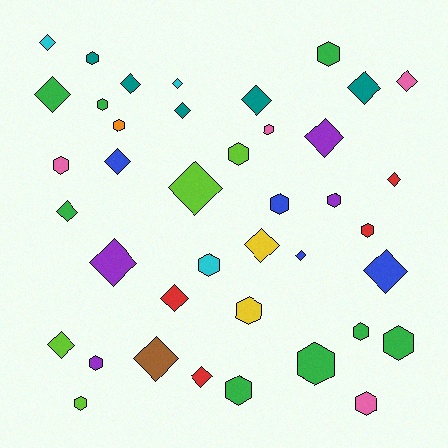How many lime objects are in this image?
There are 4 lime objects.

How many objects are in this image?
There are 40 objects.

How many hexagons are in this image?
There are 19 hexagons.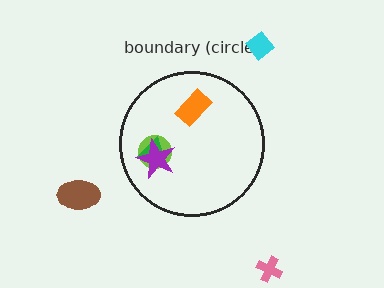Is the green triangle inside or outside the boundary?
Inside.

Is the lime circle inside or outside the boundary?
Inside.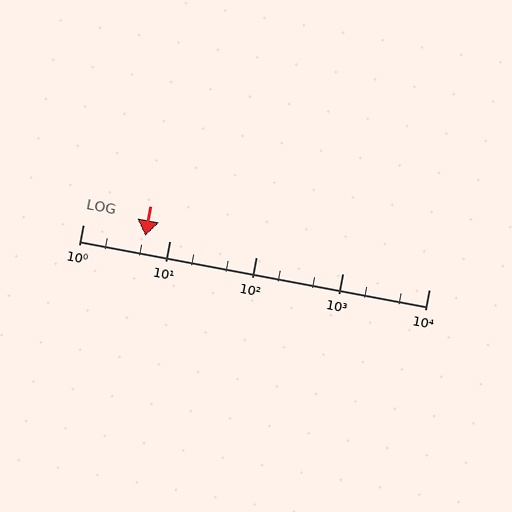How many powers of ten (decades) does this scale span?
The scale spans 4 decades, from 1 to 10000.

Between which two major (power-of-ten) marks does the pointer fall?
The pointer is between 1 and 10.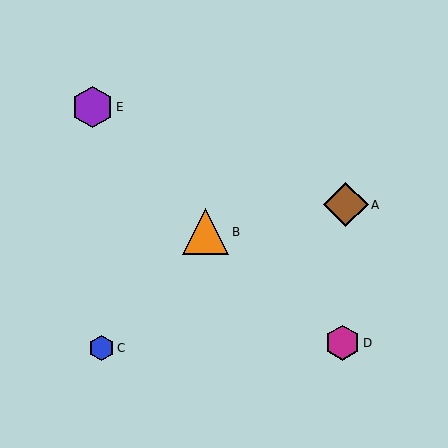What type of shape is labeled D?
Shape D is a magenta hexagon.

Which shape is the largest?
The orange triangle (labeled B) is the largest.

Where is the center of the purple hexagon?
The center of the purple hexagon is at (92, 107).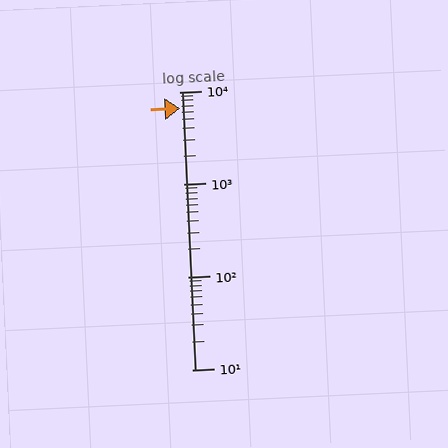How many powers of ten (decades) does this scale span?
The scale spans 3 decades, from 10 to 10000.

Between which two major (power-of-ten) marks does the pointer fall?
The pointer is between 1000 and 10000.